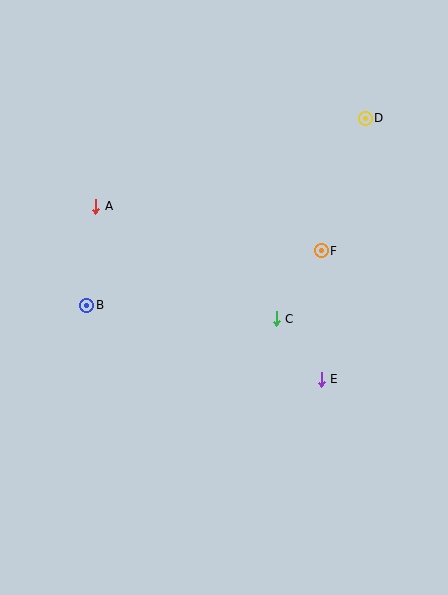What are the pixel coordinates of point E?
Point E is at (321, 379).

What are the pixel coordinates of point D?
Point D is at (365, 118).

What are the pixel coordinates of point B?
Point B is at (87, 305).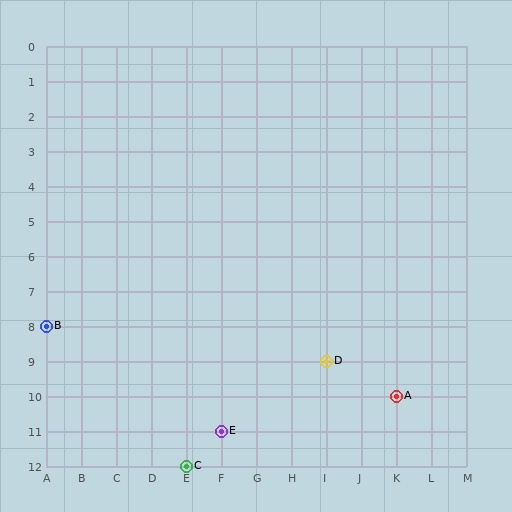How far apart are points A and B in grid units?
Points A and B are 10 columns and 2 rows apart (about 10.2 grid units diagonally).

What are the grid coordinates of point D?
Point D is at grid coordinates (I, 9).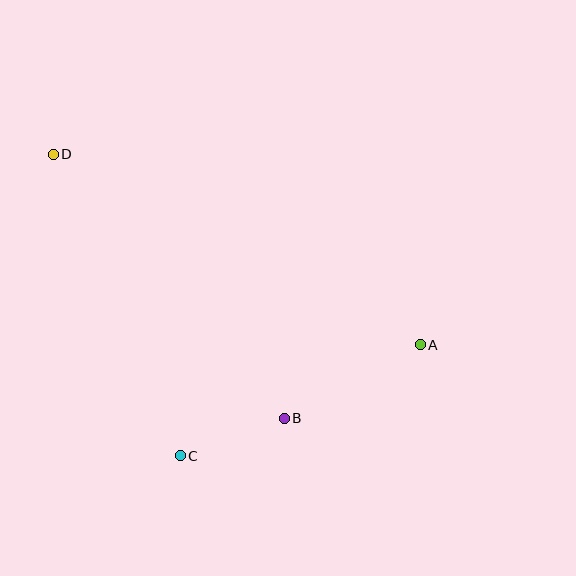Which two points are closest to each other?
Points B and C are closest to each other.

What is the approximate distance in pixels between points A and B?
The distance between A and B is approximately 154 pixels.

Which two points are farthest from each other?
Points A and D are farthest from each other.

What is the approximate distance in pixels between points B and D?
The distance between B and D is approximately 351 pixels.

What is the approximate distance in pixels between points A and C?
The distance between A and C is approximately 265 pixels.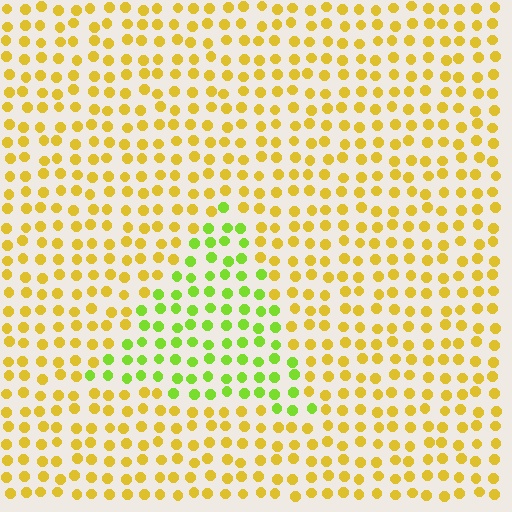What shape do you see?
I see a triangle.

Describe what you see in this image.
The image is filled with small yellow elements in a uniform arrangement. A triangle-shaped region is visible where the elements are tinted to a slightly different hue, forming a subtle color boundary.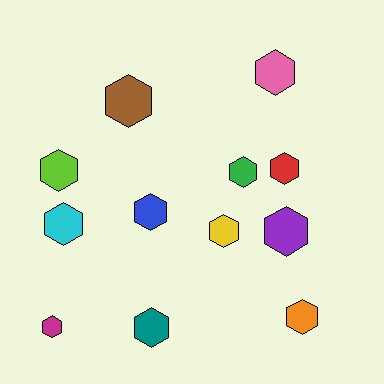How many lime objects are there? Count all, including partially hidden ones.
There is 1 lime object.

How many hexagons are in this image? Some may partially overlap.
There are 12 hexagons.